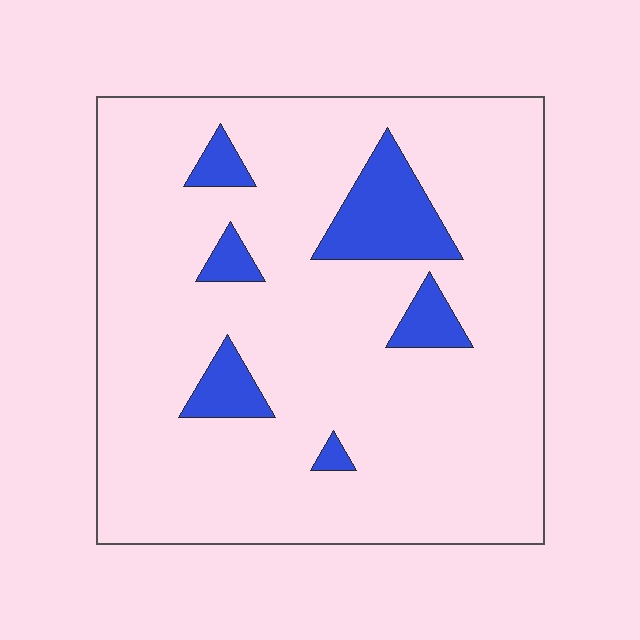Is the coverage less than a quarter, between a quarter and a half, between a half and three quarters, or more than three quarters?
Less than a quarter.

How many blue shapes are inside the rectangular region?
6.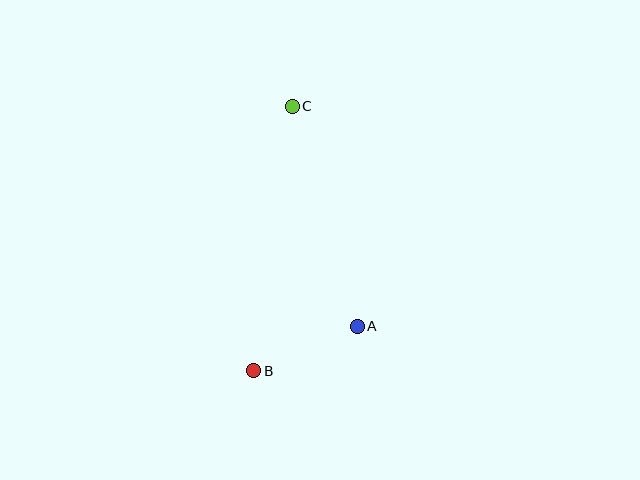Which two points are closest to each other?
Points A and B are closest to each other.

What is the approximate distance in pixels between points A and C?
The distance between A and C is approximately 229 pixels.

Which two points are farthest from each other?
Points B and C are farthest from each other.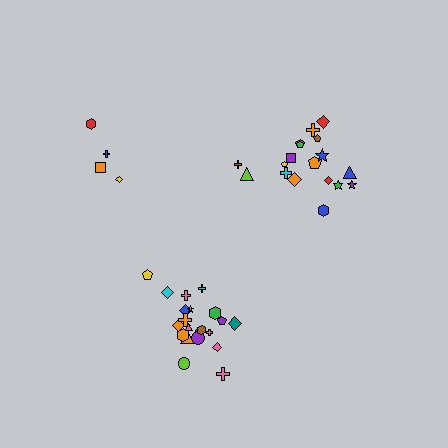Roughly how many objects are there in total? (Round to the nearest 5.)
Roughly 45 objects in total.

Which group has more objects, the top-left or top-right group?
The top-right group.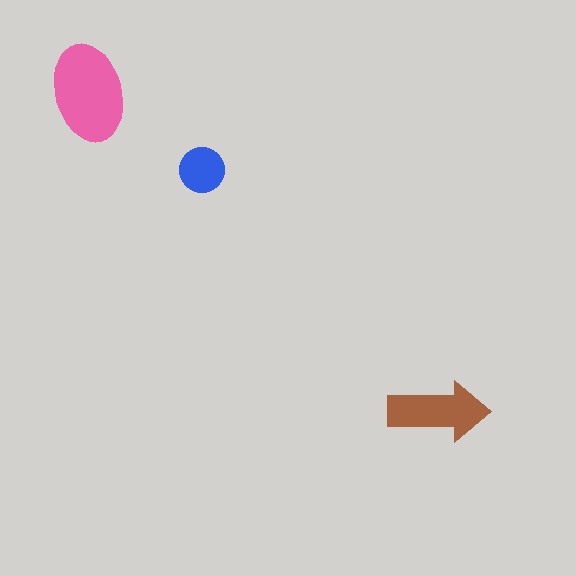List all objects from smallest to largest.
The blue circle, the brown arrow, the pink ellipse.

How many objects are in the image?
There are 3 objects in the image.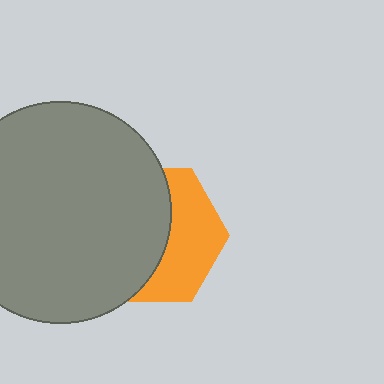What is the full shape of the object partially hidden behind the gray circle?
The partially hidden object is an orange hexagon.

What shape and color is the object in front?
The object in front is a gray circle.